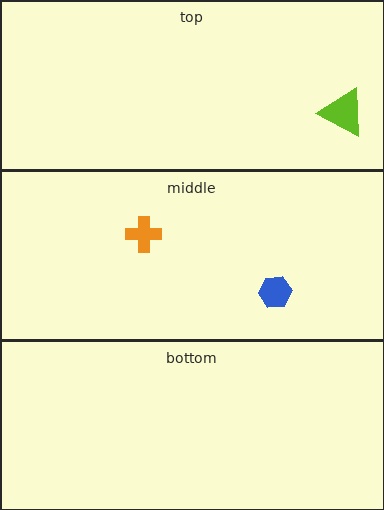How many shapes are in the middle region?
2.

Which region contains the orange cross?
The middle region.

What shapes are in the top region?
The lime triangle.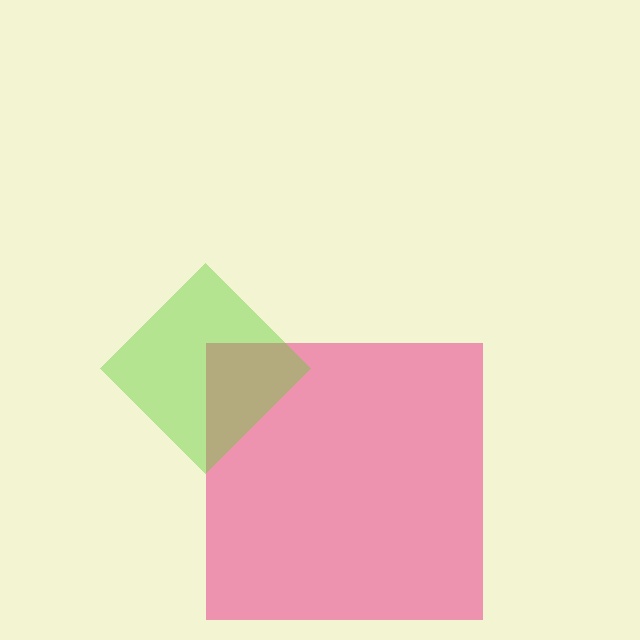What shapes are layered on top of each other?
The layered shapes are: a pink square, a lime diamond.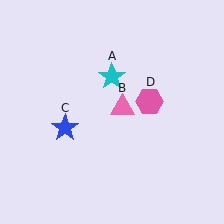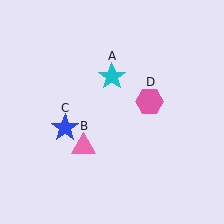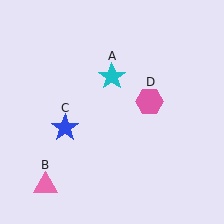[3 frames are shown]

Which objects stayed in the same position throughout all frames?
Cyan star (object A) and blue star (object C) and pink hexagon (object D) remained stationary.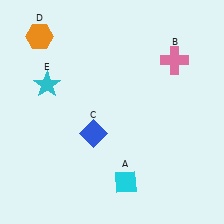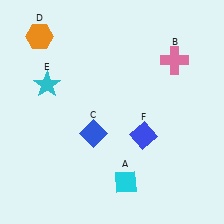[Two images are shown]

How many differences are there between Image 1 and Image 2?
There is 1 difference between the two images.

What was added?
A blue diamond (F) was added in Image 2.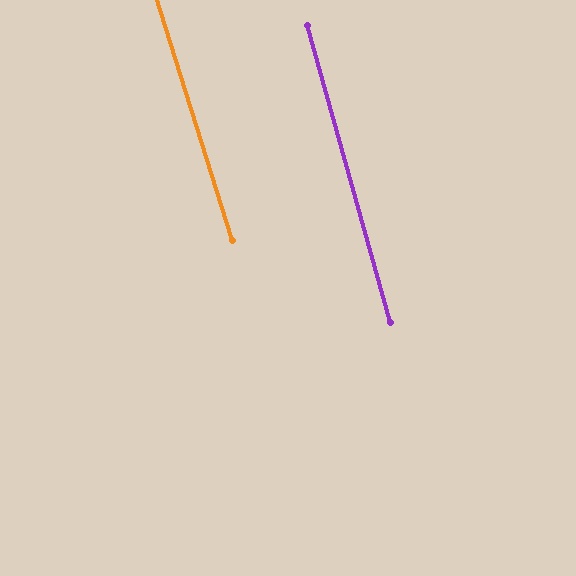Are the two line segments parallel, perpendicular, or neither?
Parallel — their directions differ by only 1.7°.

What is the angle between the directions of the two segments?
Approximately 2 degrees.